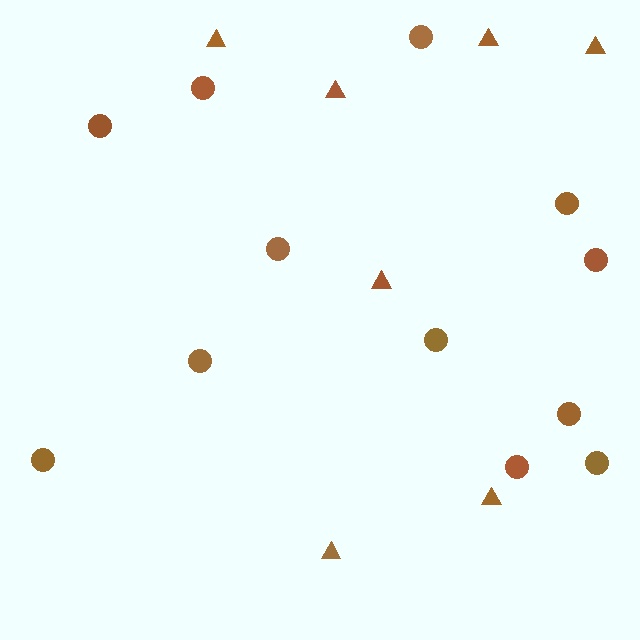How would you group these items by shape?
There are 2 groups: one group of triangles (7) and one group of circles (12).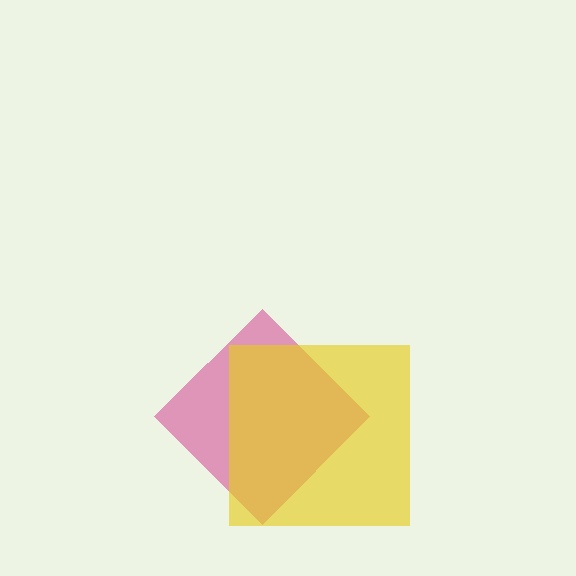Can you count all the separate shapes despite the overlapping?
Yes, there are 2 separate shapes.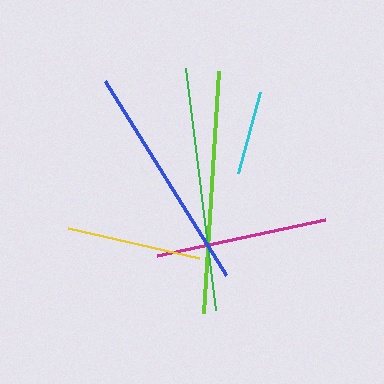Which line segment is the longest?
The green line is the longest at approximately 243 pixels.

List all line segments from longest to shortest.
From longest to shortest: green, lime, blue, magenta, yellow, cyan.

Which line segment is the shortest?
The cyan line is the shortest at approximately 85 pixels.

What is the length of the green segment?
The green segment is approximately 243 pixels long.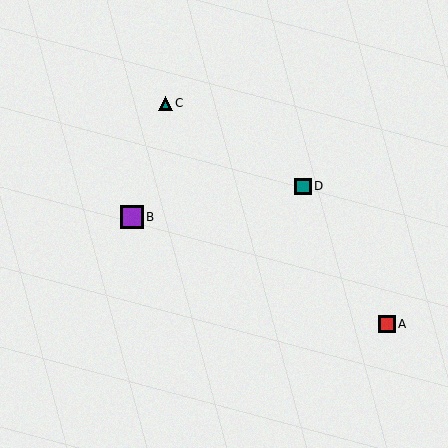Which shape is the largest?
The purple square (labeled B) is the largest.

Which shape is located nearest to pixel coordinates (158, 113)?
The teal triangle (labeled C) at (165, 103) is nearest to that location.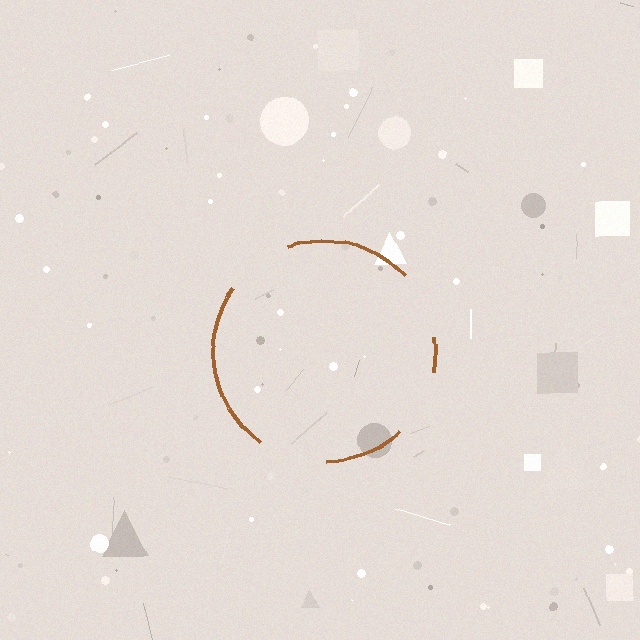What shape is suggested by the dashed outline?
The dashed outline suggests a circle.